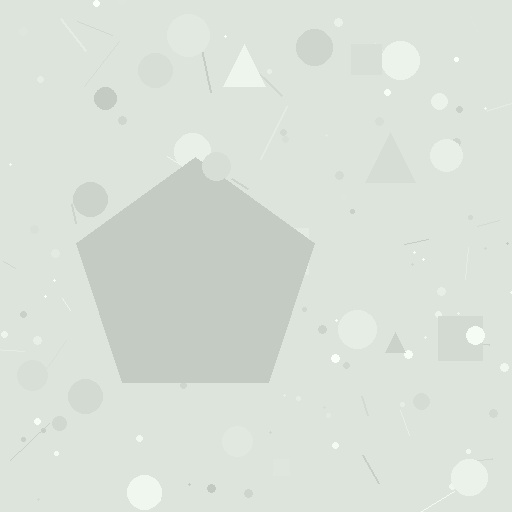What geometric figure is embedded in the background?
A pentagon is embedded in the background.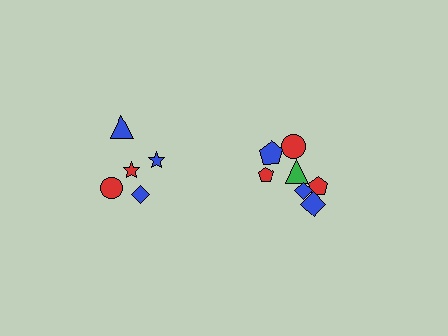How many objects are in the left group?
There are 5 objects.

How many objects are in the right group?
There are 7 objects.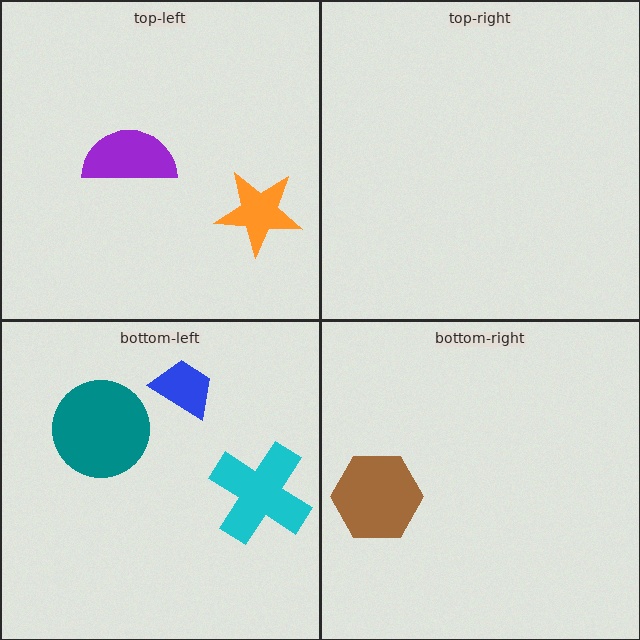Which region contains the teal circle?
The bottom-left region.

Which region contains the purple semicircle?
The top-left region.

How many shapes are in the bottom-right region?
1.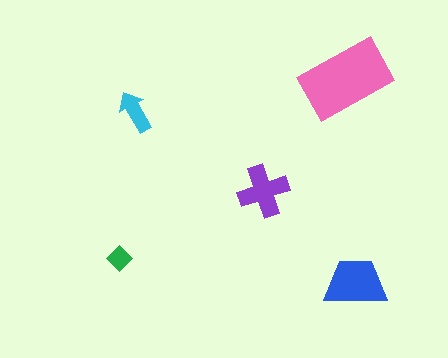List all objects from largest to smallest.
The pink rectangle, the blue trapezoid, the purple cross, the cyan arrow, the green diamond.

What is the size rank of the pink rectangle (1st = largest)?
1st.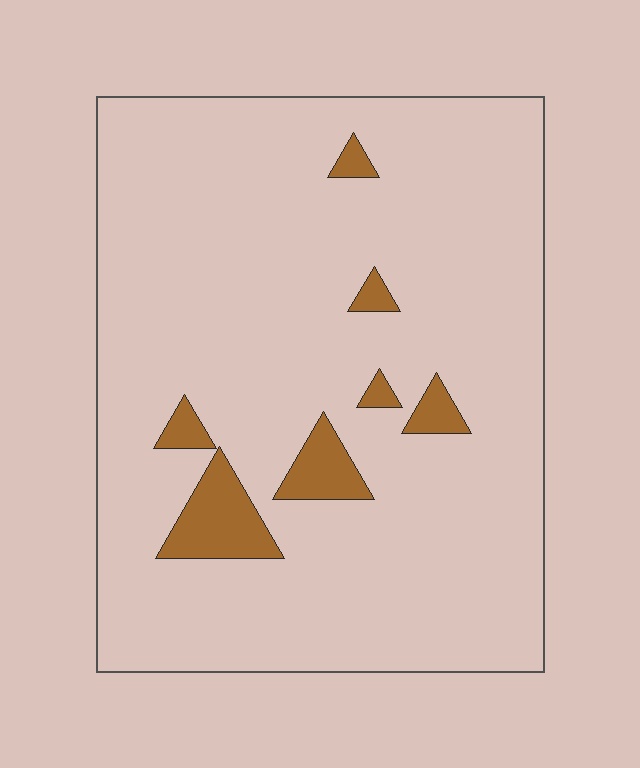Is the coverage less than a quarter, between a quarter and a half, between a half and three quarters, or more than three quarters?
Less than a quarter.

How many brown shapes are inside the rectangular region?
7.